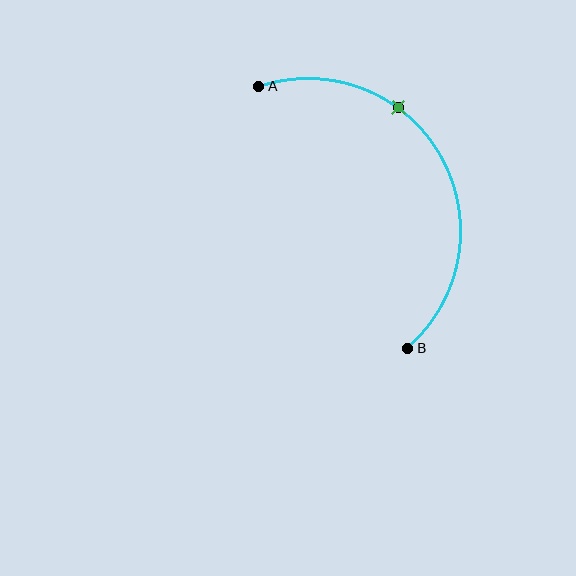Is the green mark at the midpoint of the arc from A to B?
No. The green mark lies on the arc but is closer to endpoint A. The arc midpoint would be at the point on the curve equidistant along the arc from both A and B.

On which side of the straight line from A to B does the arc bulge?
The arc bulges to the right of the straight line connecting A and B.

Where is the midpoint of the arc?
The arc midpoint is the point on the curve farthest from the straight line joining A and B. It sits to the right of that line.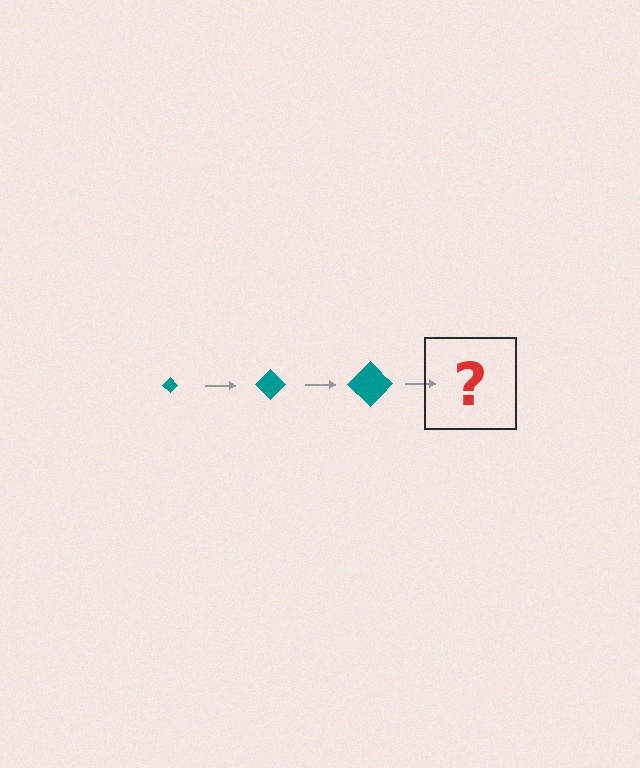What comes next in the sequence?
The next element should be a teal diamond, larger than the previous one.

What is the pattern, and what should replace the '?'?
The pattern is that the diamond gets progressively larger each step. The '?' should be a teal diamond, larger than the previous one.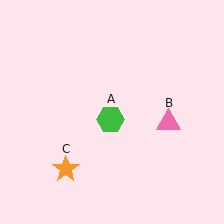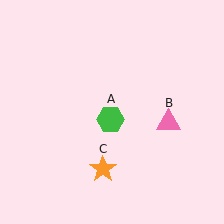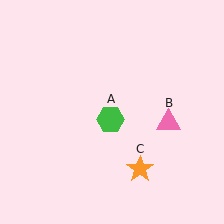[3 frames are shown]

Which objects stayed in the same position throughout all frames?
Green hexagon (object A) and pink triangle (object B) remained stationary.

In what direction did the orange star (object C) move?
The orange star (object C) moved right.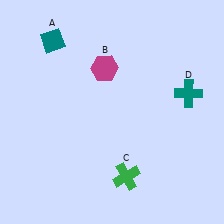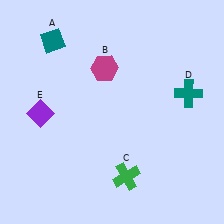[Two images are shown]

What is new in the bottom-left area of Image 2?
A purple diamond (E) was added in the bottom-left area of Image 2.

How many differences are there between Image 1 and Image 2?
There is 1 difference between the two images.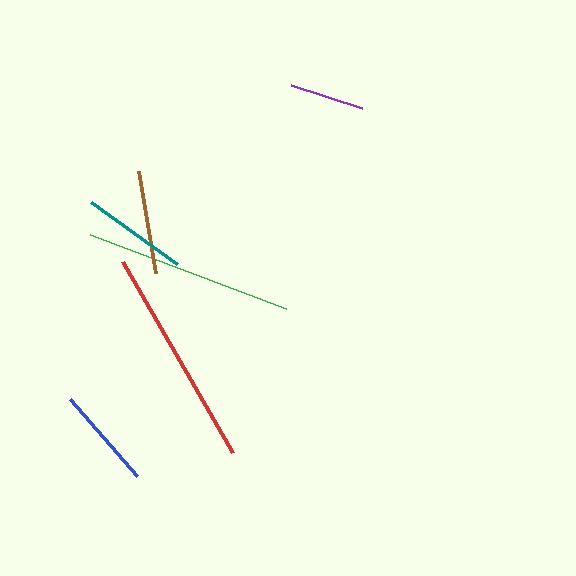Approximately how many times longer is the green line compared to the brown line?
The green line is approximately 2.0 times the length of the brown line.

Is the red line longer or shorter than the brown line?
The red line is longer than the brown line.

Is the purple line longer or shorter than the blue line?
The blue line is longer than the purple line.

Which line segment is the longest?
The red line is the longest at approximately 221 pixels.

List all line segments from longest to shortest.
From longest to shortest: red, green, teal, brown, blue, purple.